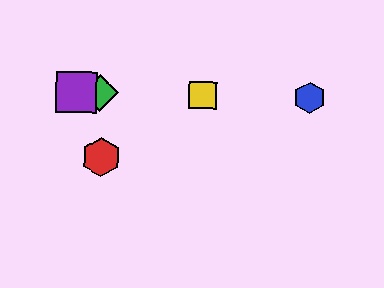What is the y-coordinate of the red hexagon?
The red hexagon is at y≈157.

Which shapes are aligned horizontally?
The blue hexagon, the green diamond, the yellow square, the purple square are aligned horizontally.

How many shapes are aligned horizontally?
4 shapes (the blue hexagon, the green diamond, the yellow square, the purple square) are aligned horizontally.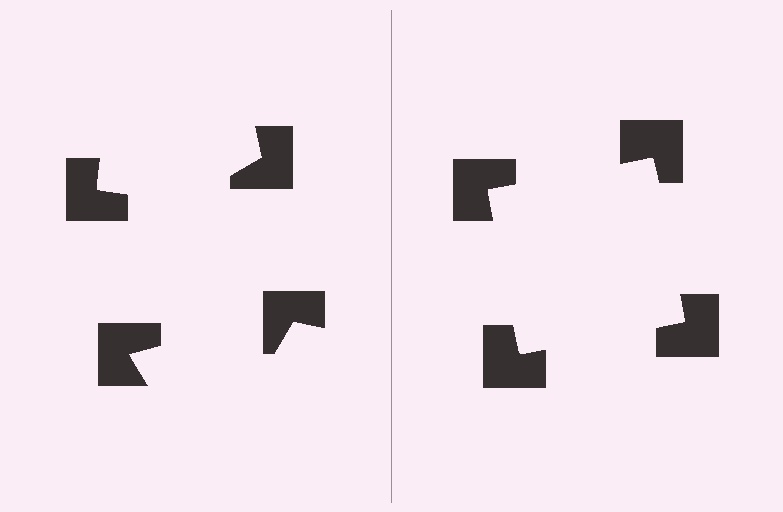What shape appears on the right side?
An illusory square.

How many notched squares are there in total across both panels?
8 — 4 on each side.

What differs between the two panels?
The notched squares are positioned identically on both sides; only the wedge orientations differ. On the right they align to a square; on the left they are misaligned.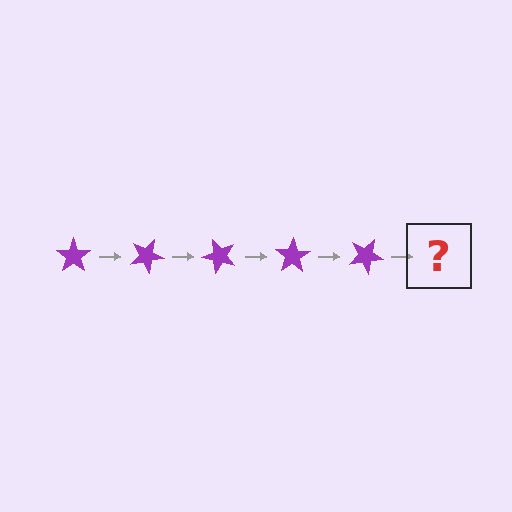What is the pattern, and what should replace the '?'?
The pattern is that the star rotates 25 degrees each step. The '?' should be a purple star rotated 125 degrees.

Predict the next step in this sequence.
The next step is a purple star rotated 125 degrees.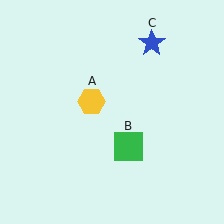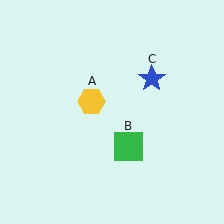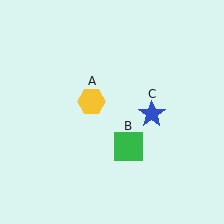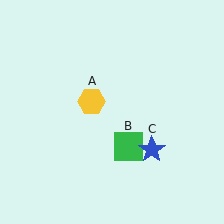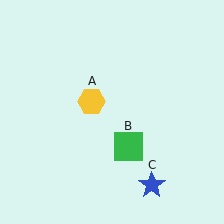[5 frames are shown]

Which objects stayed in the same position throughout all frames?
Yellow hexagon (object A) and green square (object B) remained stationary.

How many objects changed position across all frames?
1 object changed position: blue star (object C).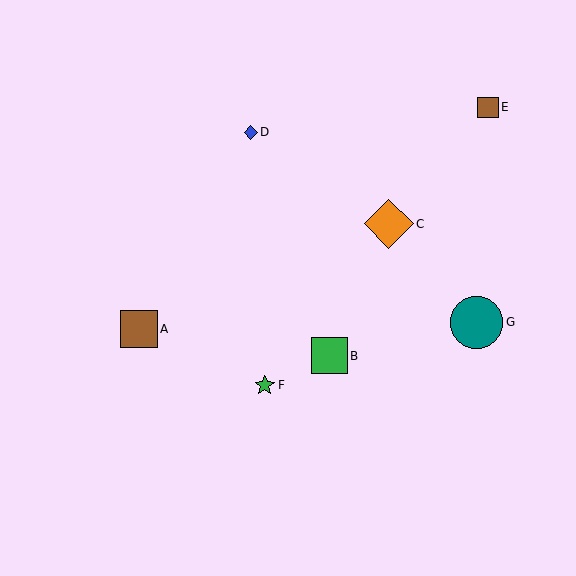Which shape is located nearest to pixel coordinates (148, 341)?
The brown square (labeled A) at (139, 329) is nearest to that location.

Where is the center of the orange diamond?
The center of the orange diamond is at (389, 224).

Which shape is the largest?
The teal circle (labeled G) is the largest.